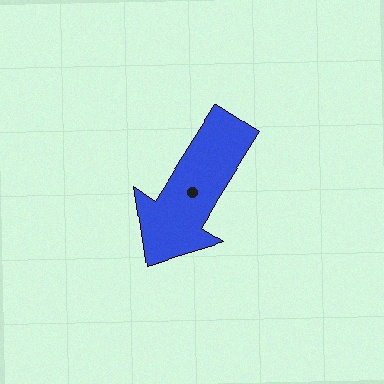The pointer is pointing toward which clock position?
Roughly 7 o'clock.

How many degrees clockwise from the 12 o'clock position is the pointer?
Approximately 213 degrees.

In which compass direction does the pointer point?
Southwest.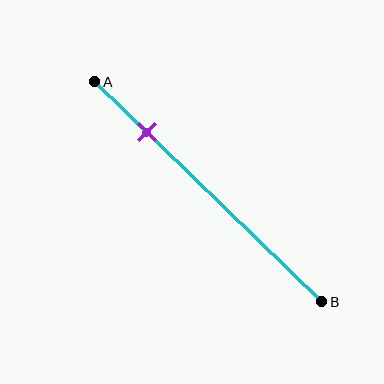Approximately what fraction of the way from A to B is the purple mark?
The purple mark is approximately 25% of the way from A to B.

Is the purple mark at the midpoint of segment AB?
No, the mark is at about 25% from A, not at the 50% midpoint.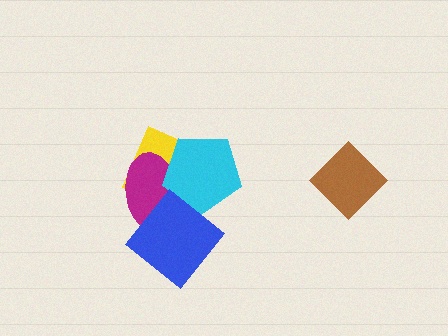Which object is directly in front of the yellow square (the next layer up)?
The magenta ellipse is directly in front of the yellow square.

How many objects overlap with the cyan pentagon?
3 objects overlap with the cyan pentagon.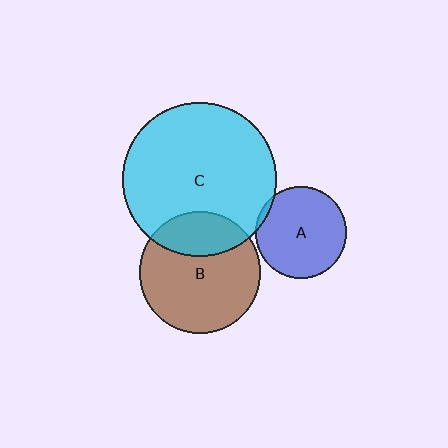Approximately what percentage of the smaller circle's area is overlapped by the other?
Approximately 5%.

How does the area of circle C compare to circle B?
Approximately 1.6 times.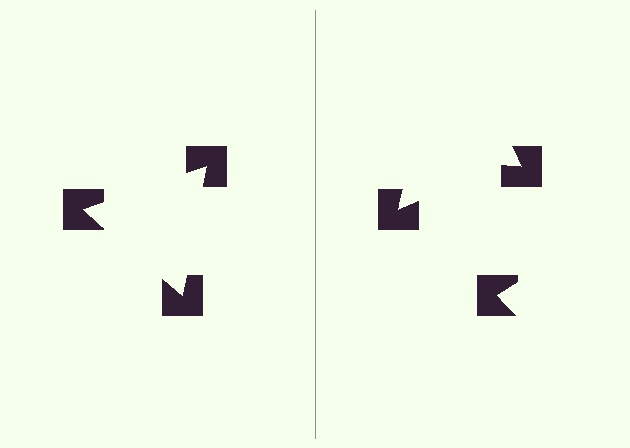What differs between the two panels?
The notched squares are positioned identically on both sides; only the wedge orientations differ. On the left they align to a triangle; on the right they are misaligned.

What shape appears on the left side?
An illusory triangle.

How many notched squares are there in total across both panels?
6 — 3 on each side.